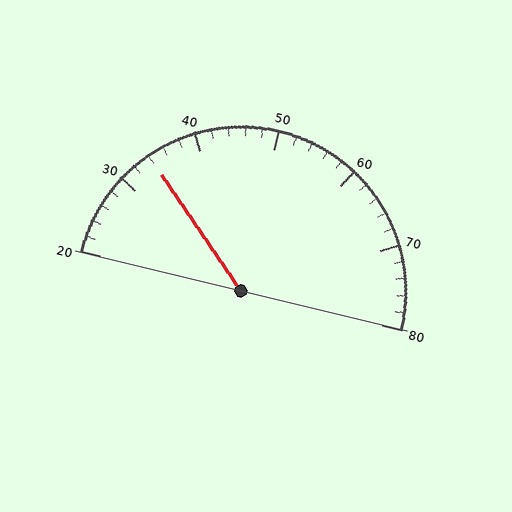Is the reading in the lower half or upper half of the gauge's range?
The reading is in the lower half of the range (20 to 80).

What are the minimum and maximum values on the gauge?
The gauge ranges from 20 to 80.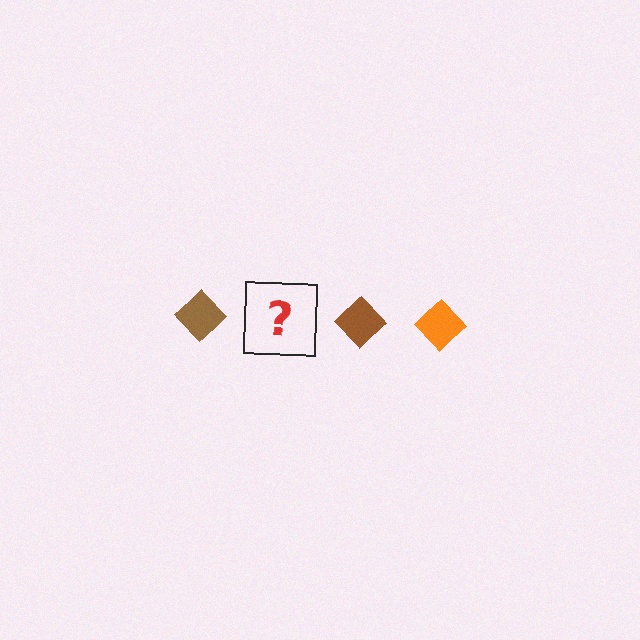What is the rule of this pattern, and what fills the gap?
The rule is that the pattern cycles through brown, orange diamonds. The gap should be filled with an orange diamond.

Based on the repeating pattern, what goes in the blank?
The blank should be an orange diamond.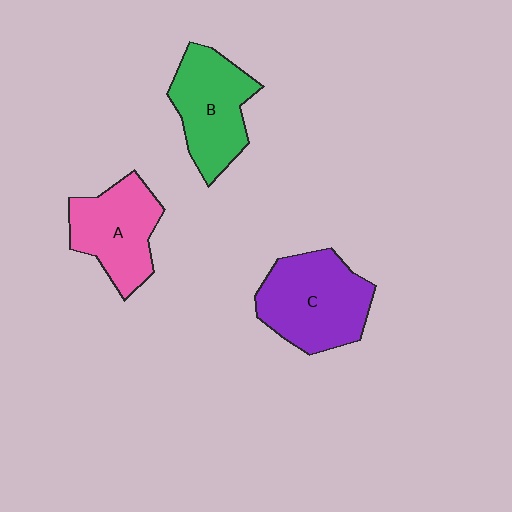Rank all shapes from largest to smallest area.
From largest to smallest: C (purple), B (green), A (pink).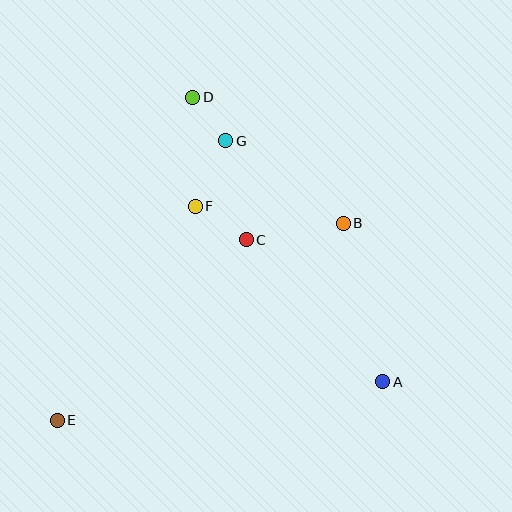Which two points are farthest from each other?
Points D and E are farthest from each other.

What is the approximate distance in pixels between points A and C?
The distance between A and C is approximately 197 pixels.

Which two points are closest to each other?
Points D and G are closest to each other.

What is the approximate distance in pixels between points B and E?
The distance between B and E is approximately 348 pixels.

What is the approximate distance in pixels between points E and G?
The distance between E and G is approximately 326 pixels.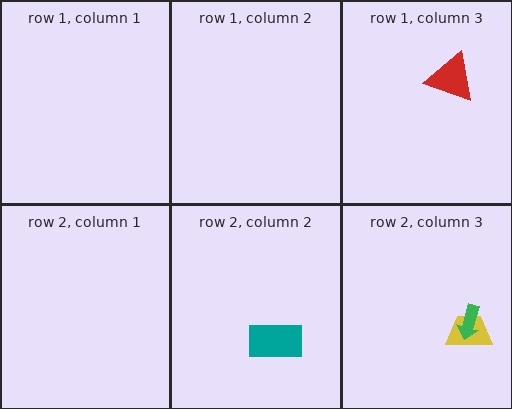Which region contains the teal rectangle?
The row 2, column 2 region.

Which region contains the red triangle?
The row 1, column 3 region.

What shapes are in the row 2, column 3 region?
The yellow trapezoid, the green arrow.